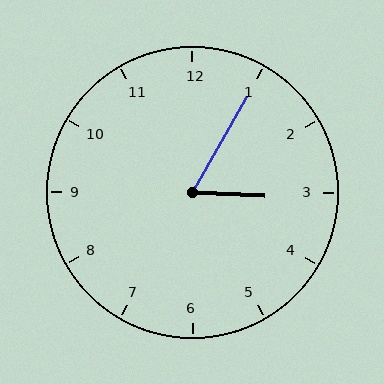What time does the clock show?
3:05.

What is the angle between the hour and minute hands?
Approximately 62 degrees.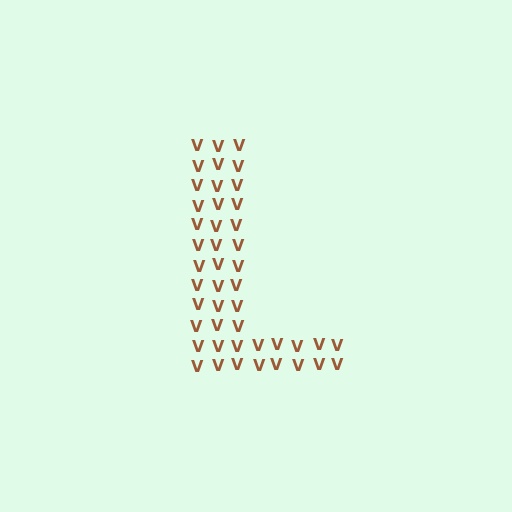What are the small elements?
The small elements are letter V's.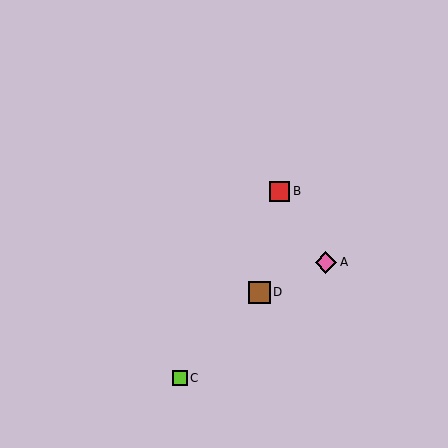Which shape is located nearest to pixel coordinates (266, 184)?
The red square (labeled B) at (280, 191) is nearest to that location.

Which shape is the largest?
The brown square (labeled D) is the largest.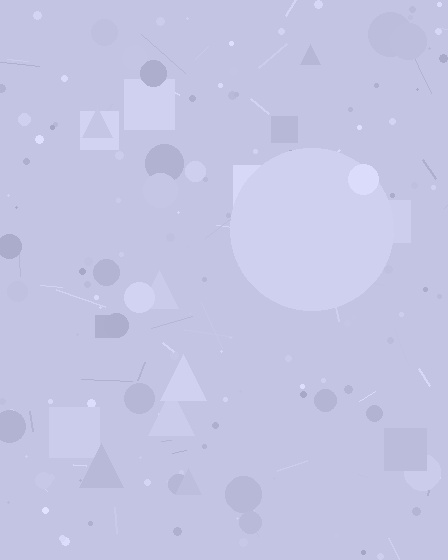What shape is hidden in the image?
A circle is hidden in the image.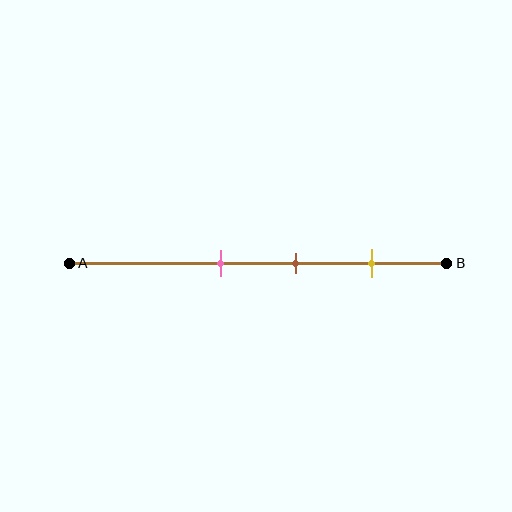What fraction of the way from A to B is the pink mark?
The pink mark is approximately 40% (0.4) of the way from A to B.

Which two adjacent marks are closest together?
The pink and brown marks are the closest adjacent pair.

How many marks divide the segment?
There are 3 marks dividing the segment.